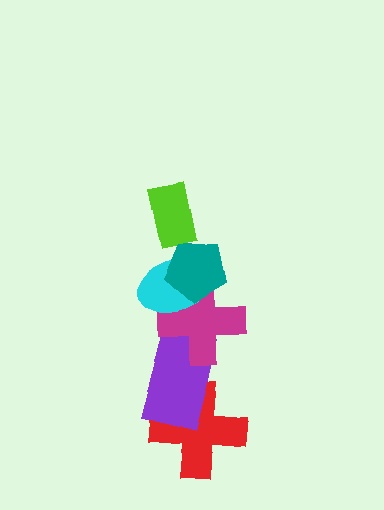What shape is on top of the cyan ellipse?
The teal pentagon is on top of the cyan ellipse.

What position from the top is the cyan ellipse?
The cyan ellipse is 3rd from the top.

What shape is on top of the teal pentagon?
The lime rectangle is on top of the teal pentagon.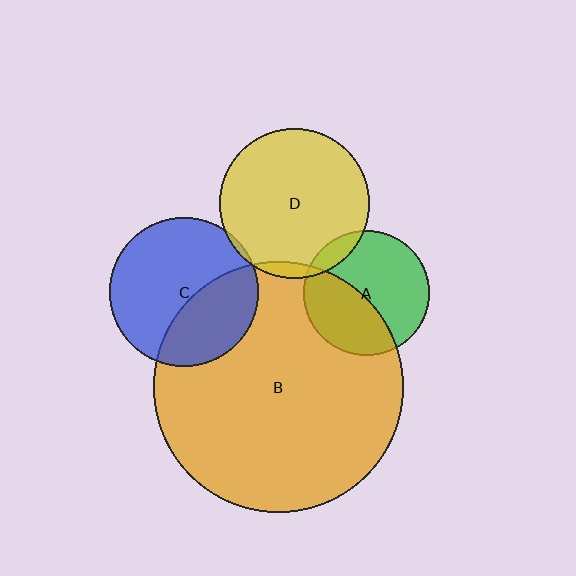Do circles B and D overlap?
Yes.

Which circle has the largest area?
Circle B (orange).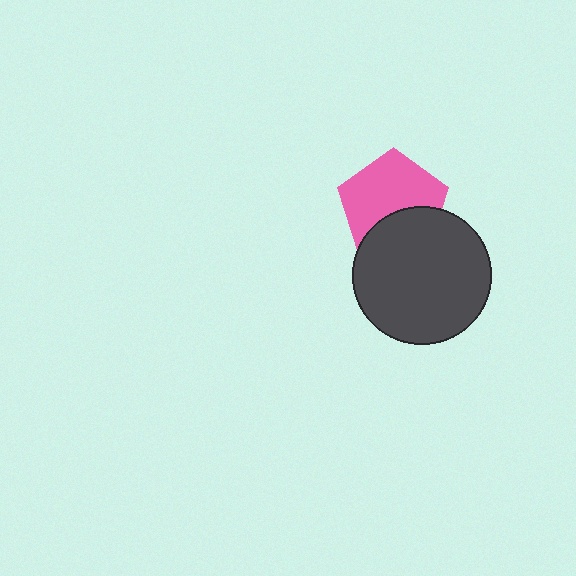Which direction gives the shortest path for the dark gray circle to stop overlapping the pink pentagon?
Moving down gives the shortest separation.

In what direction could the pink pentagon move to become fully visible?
The pink pentagon could move up. That would shift it out from behind the dark gray circle entirely.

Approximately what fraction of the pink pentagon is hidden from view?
Roughly 35% of the pink pentagon is hidden behind the dark gray circle.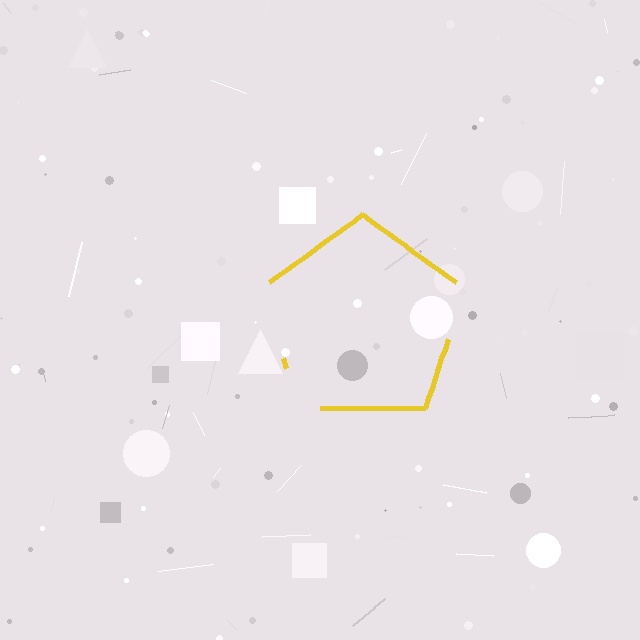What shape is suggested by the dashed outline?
The dashed outline suggests a pentagon.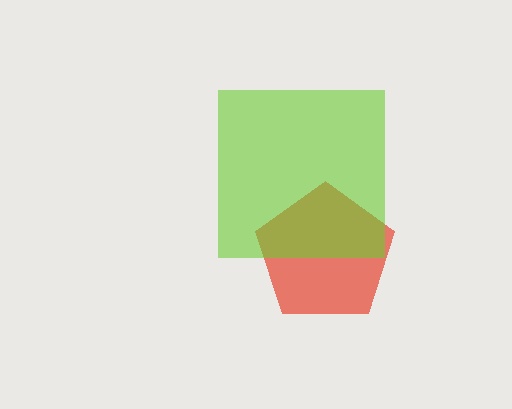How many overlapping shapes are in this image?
There are 2 overlapping shapes in the image.